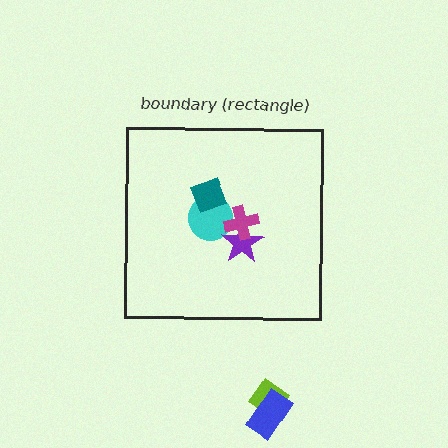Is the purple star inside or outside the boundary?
Inside.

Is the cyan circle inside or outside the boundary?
Inside.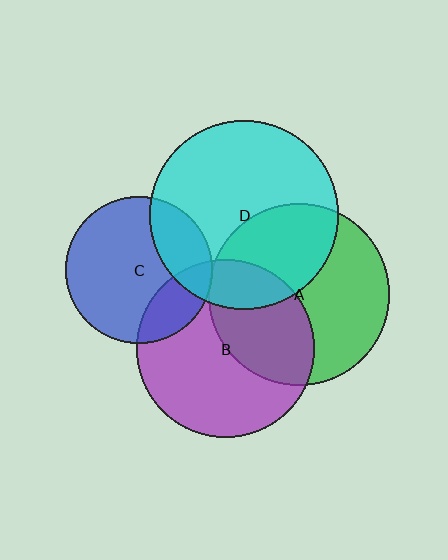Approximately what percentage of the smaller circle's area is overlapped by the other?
Approximately 20%.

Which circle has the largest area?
Circle D (cyan).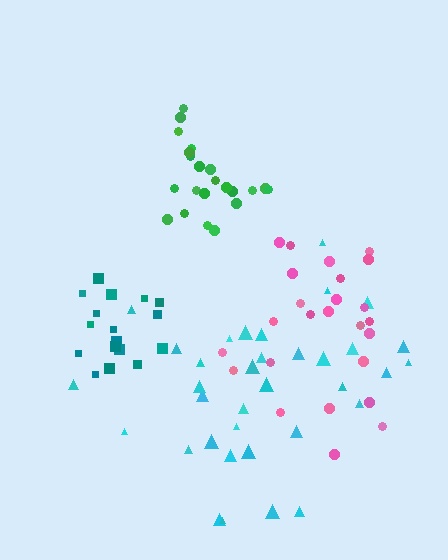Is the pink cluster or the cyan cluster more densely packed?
Pink.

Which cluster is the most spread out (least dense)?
Cyan.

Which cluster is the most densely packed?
Teal.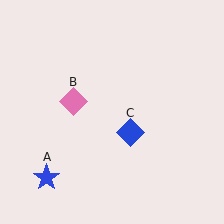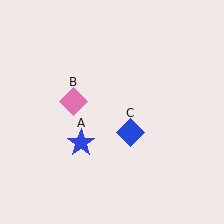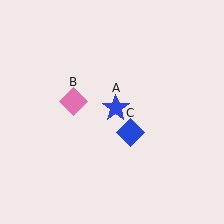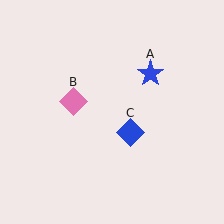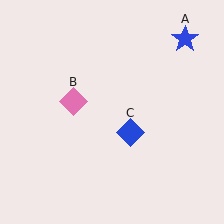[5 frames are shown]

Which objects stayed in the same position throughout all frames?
Pink diamond (object B) and blue diamond (object C) remained stationary.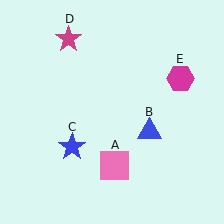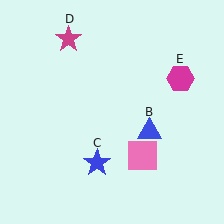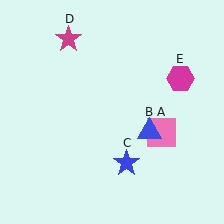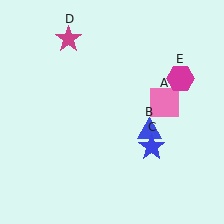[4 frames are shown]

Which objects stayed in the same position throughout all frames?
Blue triangle (object B) and magenta star (object D) and magenta hexagon (object E) remained stationary.